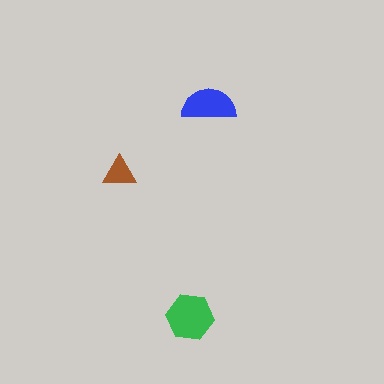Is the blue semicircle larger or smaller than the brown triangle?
Larger.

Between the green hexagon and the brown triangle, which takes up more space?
The green hexagon.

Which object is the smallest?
The brown triangle.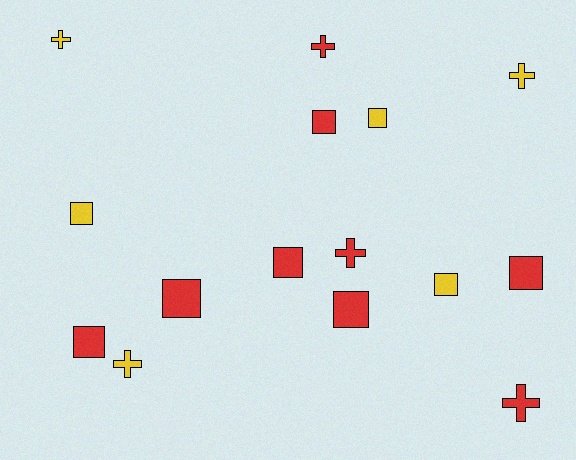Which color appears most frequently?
Red, with 9 objects.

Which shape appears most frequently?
Square, with 9 objects.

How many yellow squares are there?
There are 3 yellow squares.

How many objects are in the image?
There are 15 objects.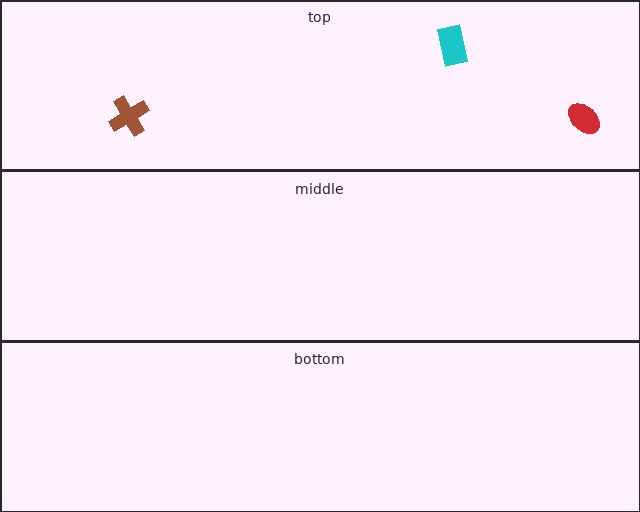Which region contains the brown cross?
The top region.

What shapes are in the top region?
The brown cross, the red ellipse, the cyan rectangle.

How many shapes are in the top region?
3.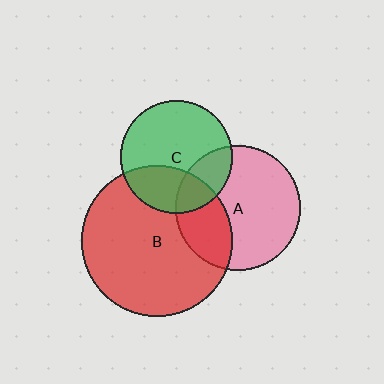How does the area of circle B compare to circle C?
Approximately 1.8 times.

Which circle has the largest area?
Circle B (red).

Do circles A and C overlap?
Yes.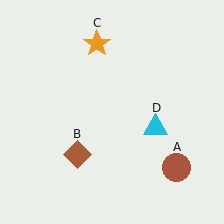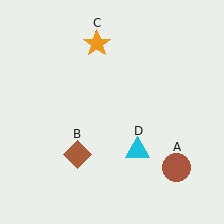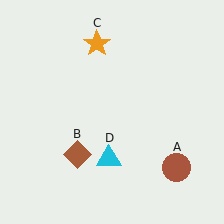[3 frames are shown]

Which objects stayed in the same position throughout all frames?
Brown circle (object A) and brown diamond (object B) and orange star (object C) remained stationary.